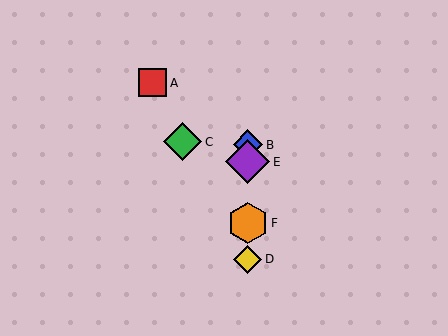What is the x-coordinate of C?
Object C is at x≈183.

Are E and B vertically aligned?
Yes, both are at x≈248.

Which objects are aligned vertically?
Objects B, D, E, F are aligned vertically.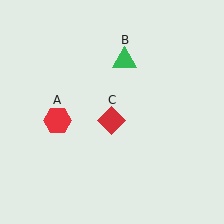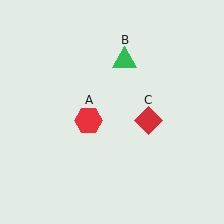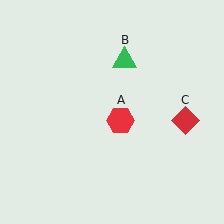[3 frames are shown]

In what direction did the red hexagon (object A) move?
The red hexagon (object A) moved right.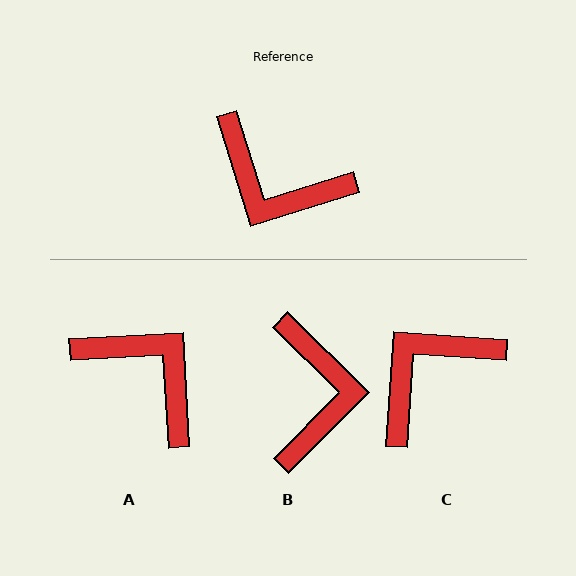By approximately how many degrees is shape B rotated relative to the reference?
Approximately 118 degrees counter-clockwise.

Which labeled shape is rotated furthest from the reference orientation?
A, about 166 degrees away.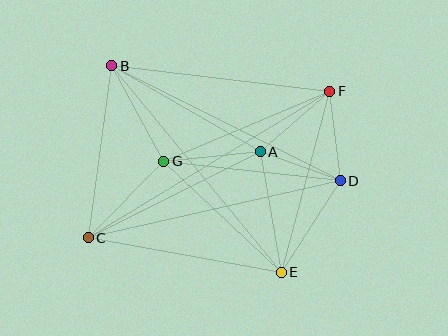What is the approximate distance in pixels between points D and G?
The distance between D and G is approximately 177 pixels.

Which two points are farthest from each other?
Points C and F are farthest from each other.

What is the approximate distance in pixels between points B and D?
The distance between B and D is approximately 256 pixels.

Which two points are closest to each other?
Points A and D are closest to each other.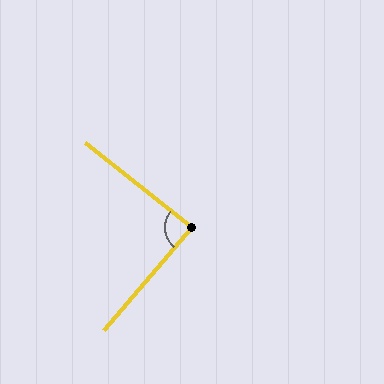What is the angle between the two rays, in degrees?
Approximately 88 degrees.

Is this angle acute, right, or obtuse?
It is approximately a right angle.